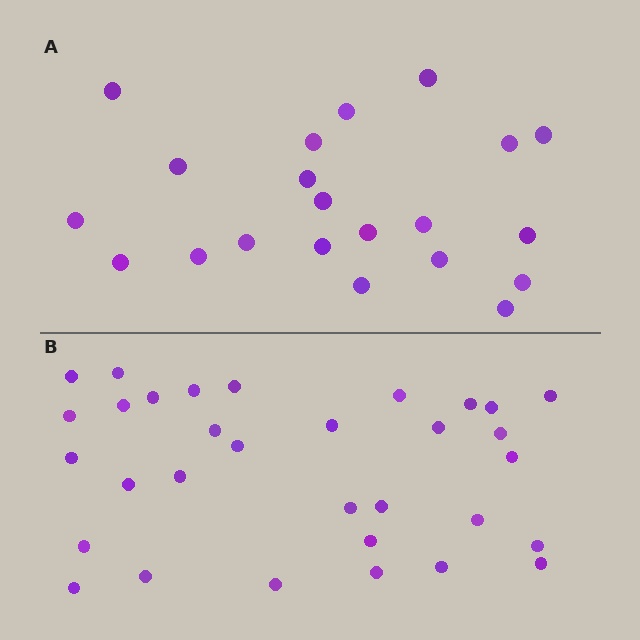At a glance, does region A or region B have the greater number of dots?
Region B (the bottom region) has more dots.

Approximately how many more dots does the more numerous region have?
Region B has roughly 12 or so more dots than region A.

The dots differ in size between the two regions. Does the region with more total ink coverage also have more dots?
No. Region A has more total ink coverage because its dots are larger, but region B actually contains more individual dots. Total area can be misleading — the number of items is what matters here.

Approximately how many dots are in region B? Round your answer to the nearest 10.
About 30 dots. (The exact count is 32, which rounds to 30.)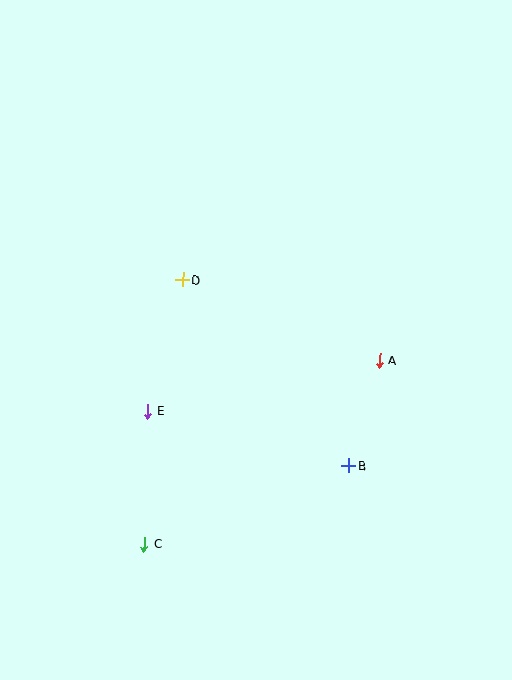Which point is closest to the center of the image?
Point D at (183, 280) is closest to the center.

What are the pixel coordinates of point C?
Point C is at (144, 544).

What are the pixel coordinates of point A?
Point A is at (380, 360).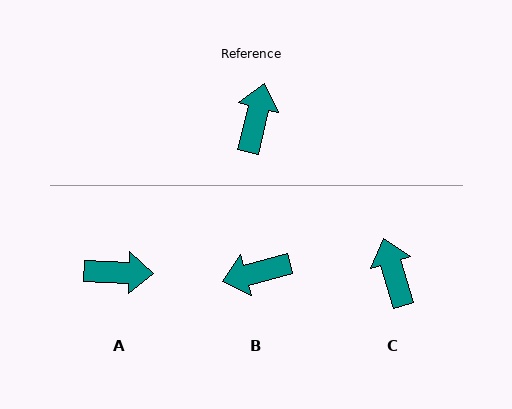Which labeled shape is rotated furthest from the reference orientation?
B, about 118 degrees away.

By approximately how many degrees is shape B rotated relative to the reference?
Approximately 118 degrees counter-clockwise.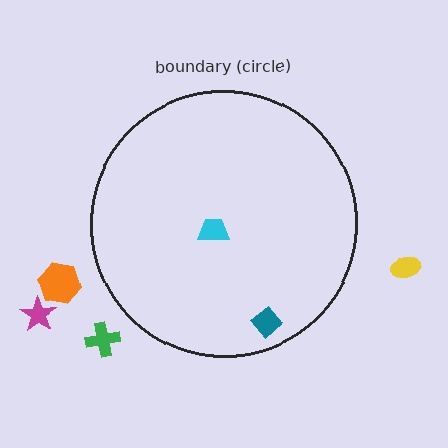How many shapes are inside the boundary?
2 inside, 4 outside.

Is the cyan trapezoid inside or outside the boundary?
Inside.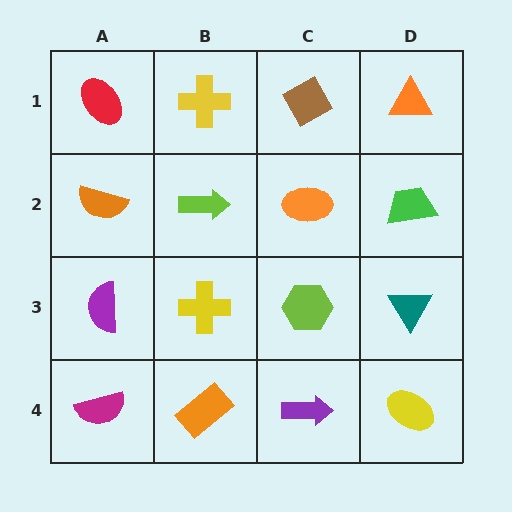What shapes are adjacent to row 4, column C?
A lime hexagon (row 3, column C), an orange rectangle (row 4, column B), a yellow ellipse (row 4, column D).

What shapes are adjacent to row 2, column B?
A yellow cross (row 1, column B), a yellow cross (row 3, column B), an orange semicircle (row 2, column A), an orange ellipse (row 2, column C).